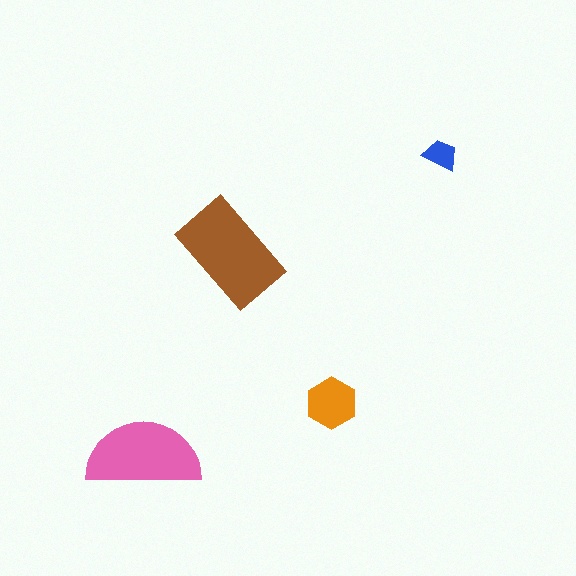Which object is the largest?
The brown rectangle.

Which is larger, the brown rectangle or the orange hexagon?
The brown rectangle.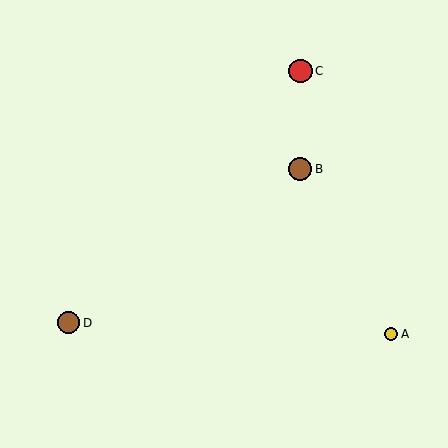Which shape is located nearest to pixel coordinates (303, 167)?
The brown circle (labeled B) at (300, 169) is nearest to that location.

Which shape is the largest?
The brown circle (labeled B) is the largest.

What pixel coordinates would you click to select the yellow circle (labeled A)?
Click at (391, 334) to select the yellow circle A.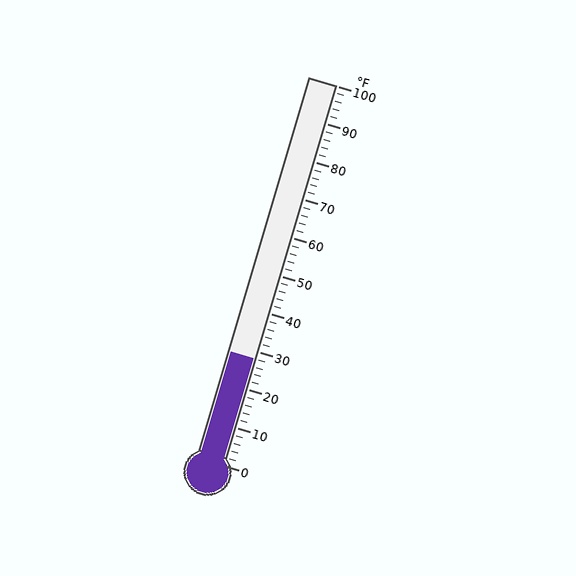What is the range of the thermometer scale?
The thermometer scale ranges from 0°F to 100°F.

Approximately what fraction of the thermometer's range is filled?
The thermometer is filled to approximately 30% of its range.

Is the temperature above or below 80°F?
The temperature is below 80°F.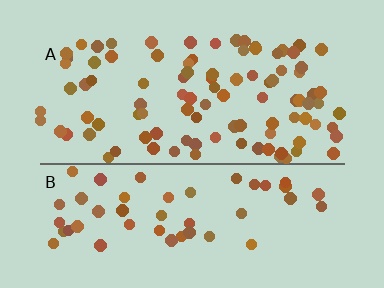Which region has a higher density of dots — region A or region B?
A (the top).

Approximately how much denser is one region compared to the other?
Approximately 1.8× — region A over region B.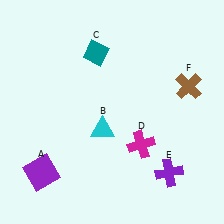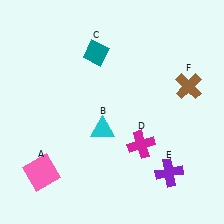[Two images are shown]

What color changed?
The square (A) changed from purple in Image 1 to pink in Image 2.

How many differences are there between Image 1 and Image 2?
There is 1 difference between the two images.